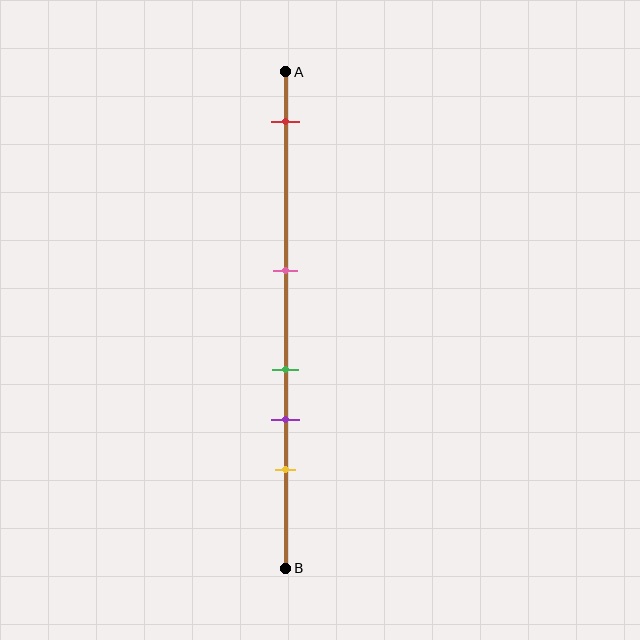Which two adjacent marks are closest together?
The green and purple marks are the closest adjacent pair.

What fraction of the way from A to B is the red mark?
The red mark is approximately 10% (0.1) of the way from A to B.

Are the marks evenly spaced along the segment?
No, the marks are not evenly spaced.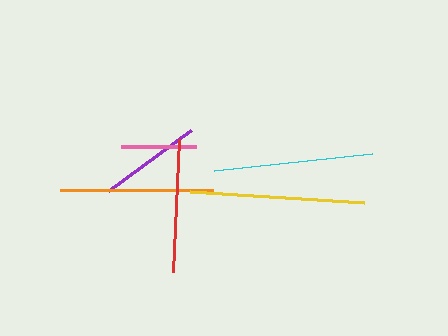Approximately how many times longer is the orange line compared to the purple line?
The orange line is approximately 1.5 times the length of the purple line.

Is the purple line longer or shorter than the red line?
The red line is longer than the purple line.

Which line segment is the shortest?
The pink line is the shortest at approximately 76 pixels.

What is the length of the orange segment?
The orange segment is approximately 153 pixels long.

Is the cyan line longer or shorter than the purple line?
The cyan line is longer than the purple line.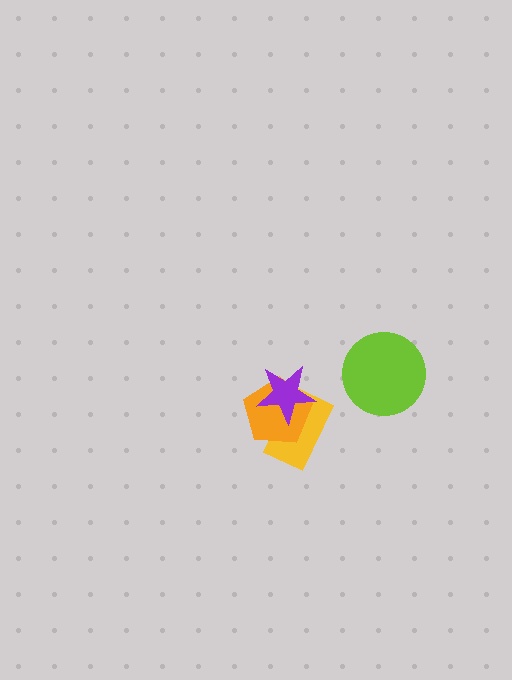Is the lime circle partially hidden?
No, no other shape covers it.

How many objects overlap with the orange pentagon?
2 objects overlap with the orange pentagon.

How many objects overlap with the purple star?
2 objects overlap with the purple star.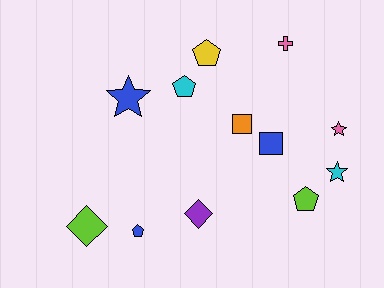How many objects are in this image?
There are 12 objects.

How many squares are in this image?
There are 2 squares.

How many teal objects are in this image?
There are no teal objects.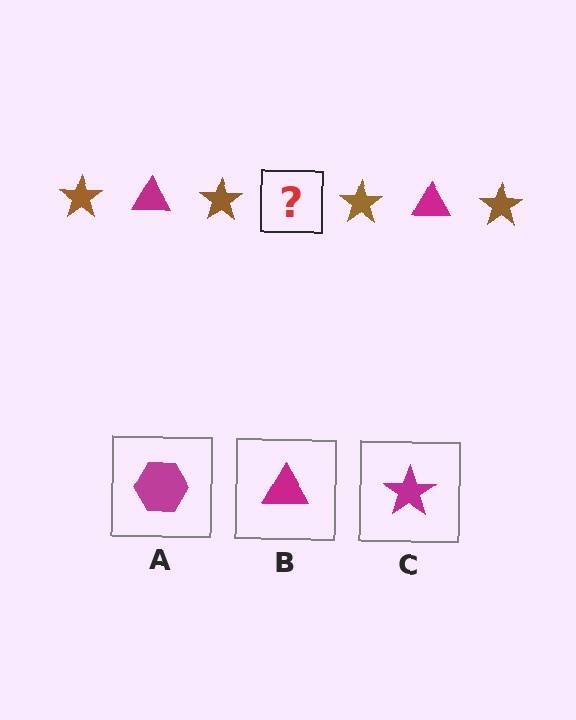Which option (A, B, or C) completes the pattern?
B.